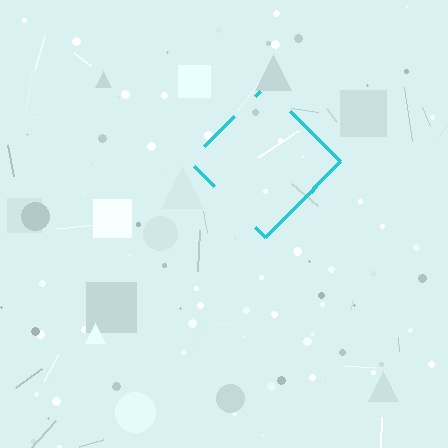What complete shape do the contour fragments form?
The contour fragments form a diamond.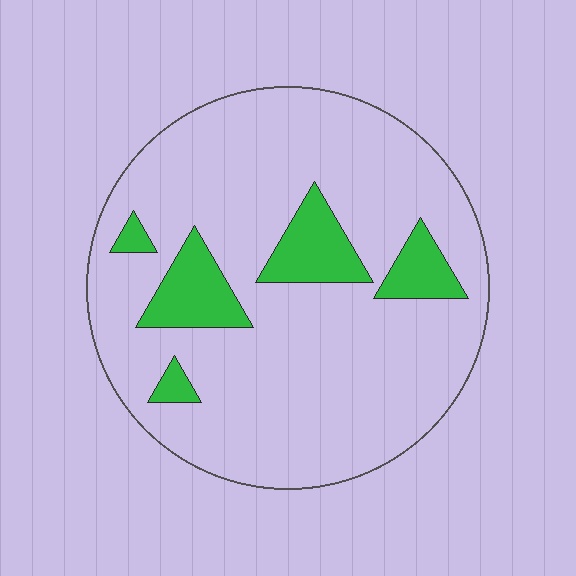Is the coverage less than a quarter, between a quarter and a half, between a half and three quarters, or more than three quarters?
Less than a quarter.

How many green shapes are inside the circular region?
5.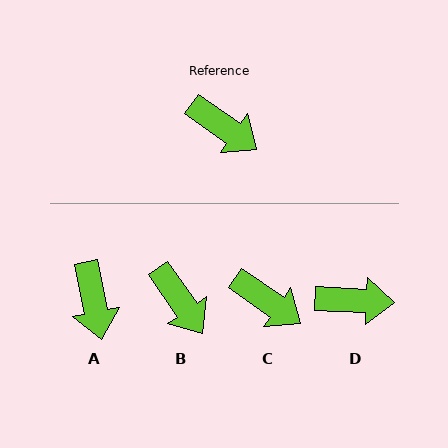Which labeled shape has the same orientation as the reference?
C.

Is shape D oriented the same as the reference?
No, it is off by about 32 degrees.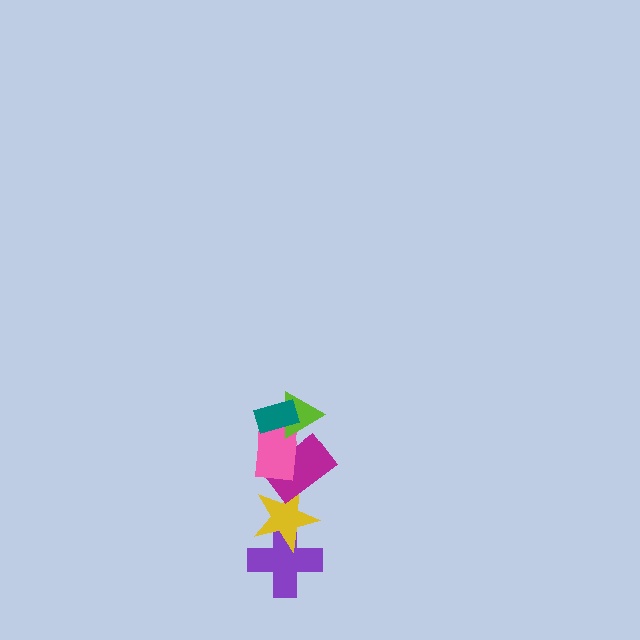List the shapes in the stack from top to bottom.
From top to bottom: the teal rectangle, the lime triangle, the pink rectangle, the magenta rectangle, the yellow star, the purple cross.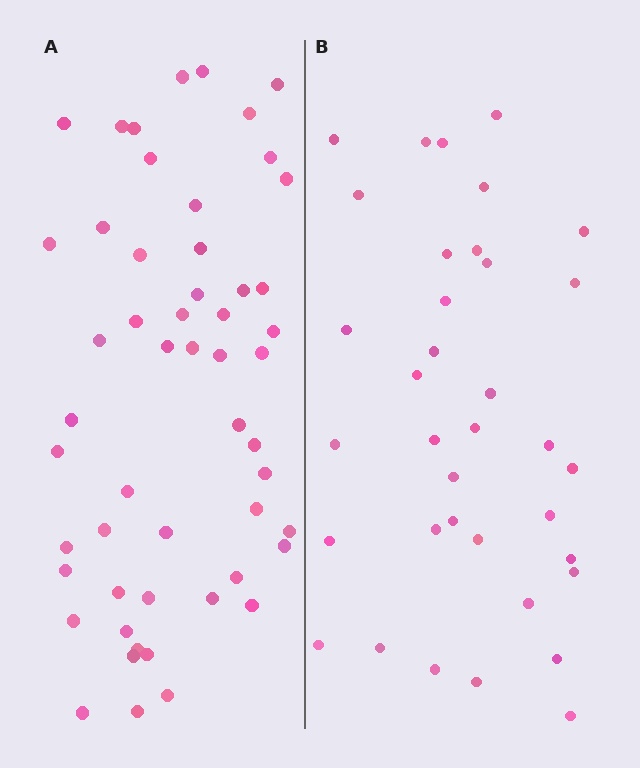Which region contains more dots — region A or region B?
Region A (the left region) has more dots.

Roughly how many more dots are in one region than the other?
Region A has approximately 15 more dots than region B.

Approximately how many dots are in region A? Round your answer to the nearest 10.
About 50 dots. (The exact count is 53, which rounds to 50.)